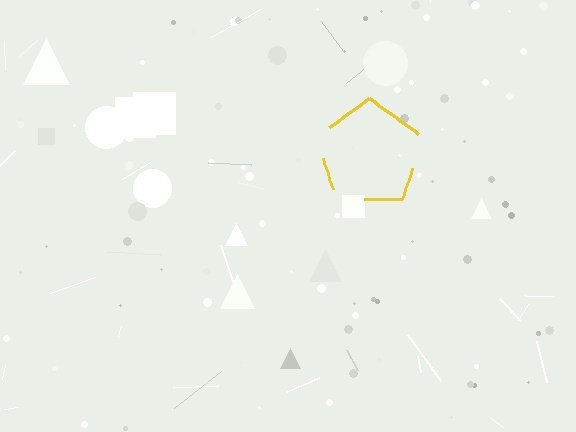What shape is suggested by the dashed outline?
The dashed outline suggests a pentagon.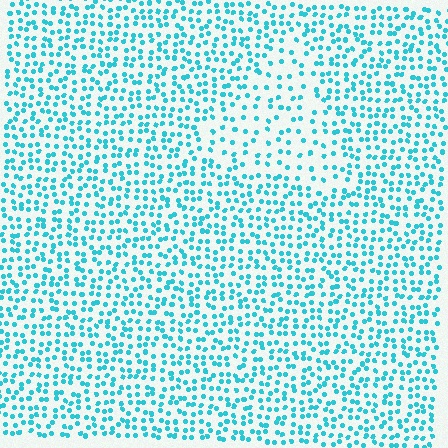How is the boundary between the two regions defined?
The boundary is defined by a change in element density (approximately 1.9x ratio). All elements are the same color, size, and shape.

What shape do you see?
I see a triangle.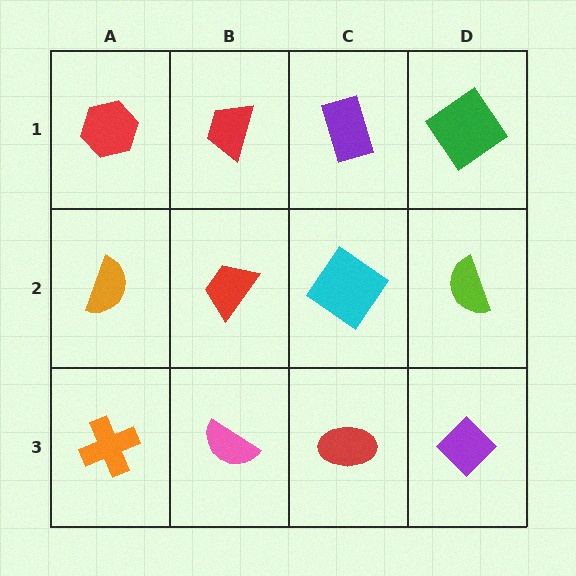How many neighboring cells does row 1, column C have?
3.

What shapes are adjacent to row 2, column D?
A green diamond (row 1, column D), a purple diamond (row 3, column D), a cyan diamond (row 2, column C).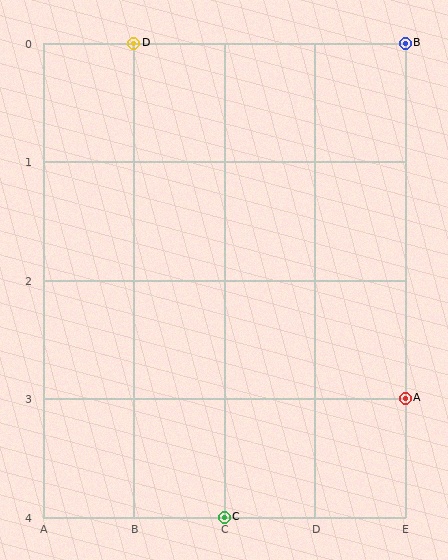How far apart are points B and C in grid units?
Points B and C are 2 columns and 4 rows apart (about 4.5 grid units diagonally).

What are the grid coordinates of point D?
Point D is at grid coordinates (B, 0).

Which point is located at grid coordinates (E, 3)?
Point A is at (E, 3).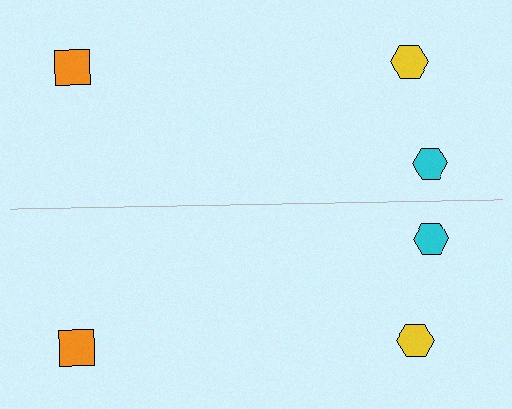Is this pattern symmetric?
Yes, this pattern has bilateral (reflection) symmetry.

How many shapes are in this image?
There are 6 shapes in this image.